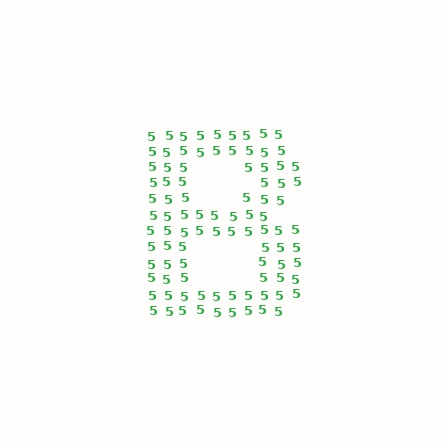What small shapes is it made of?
It is made of small digit 5's.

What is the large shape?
The large shape is the letter B.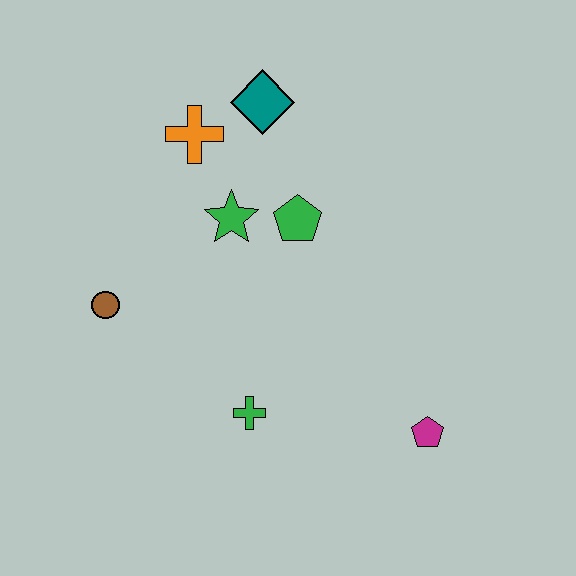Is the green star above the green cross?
Yes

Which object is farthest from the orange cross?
The magenta pentagon is farthest from the orange cross.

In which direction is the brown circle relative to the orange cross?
The brown circle is below the orange cross.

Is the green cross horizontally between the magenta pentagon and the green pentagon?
No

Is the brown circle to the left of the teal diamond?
Yes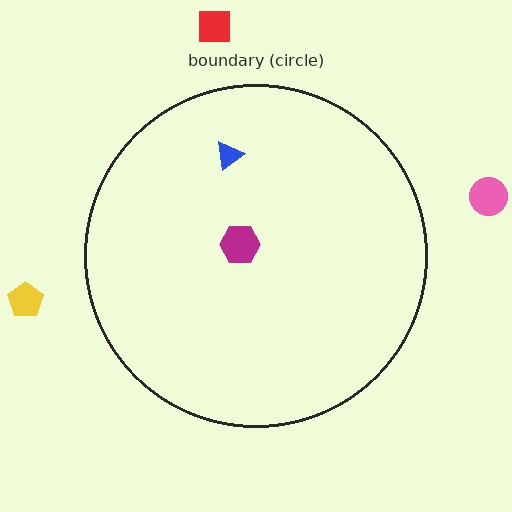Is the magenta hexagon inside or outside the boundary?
Inside.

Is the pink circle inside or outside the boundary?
Outside.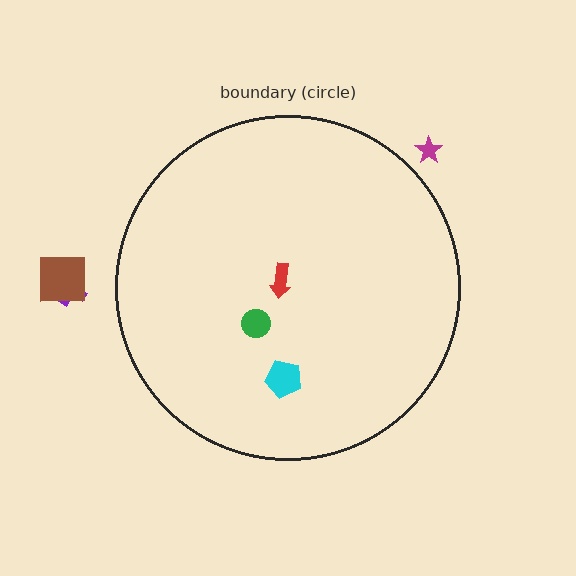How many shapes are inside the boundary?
3 inside, 3 outside.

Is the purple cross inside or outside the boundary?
Outside.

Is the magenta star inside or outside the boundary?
Outside.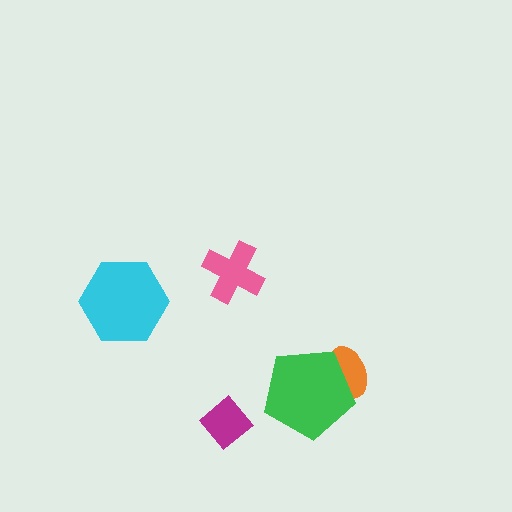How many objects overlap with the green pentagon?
1 object overlaps with the green pentagon.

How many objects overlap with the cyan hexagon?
0 objects overlap with the cyan hexagon.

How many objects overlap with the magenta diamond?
0 objects overlap with the magenta diamond.